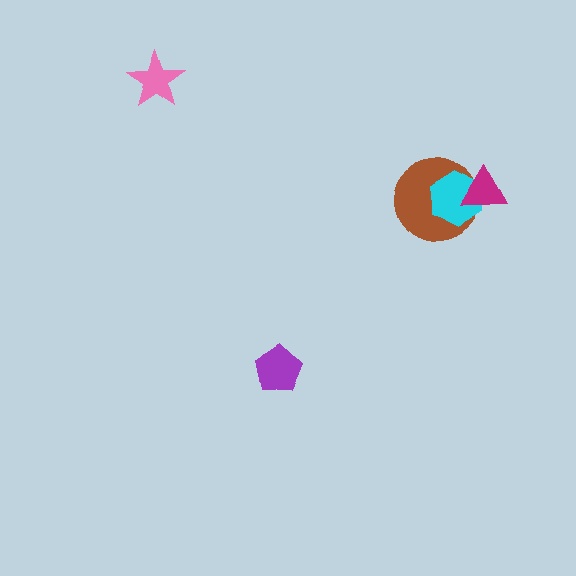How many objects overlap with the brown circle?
2 objects overlap with the brown circle.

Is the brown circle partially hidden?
Yes, it is partially covered by another shape.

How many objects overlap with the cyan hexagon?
2 objects overlap with the cyan hexagon.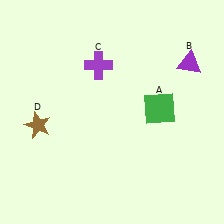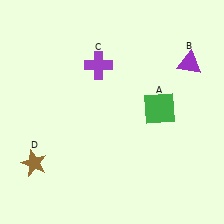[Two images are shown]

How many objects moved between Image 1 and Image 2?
1 object moved between the two images.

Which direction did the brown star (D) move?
The brown star (D) moved down.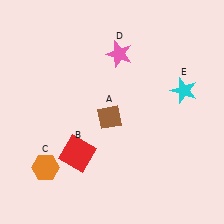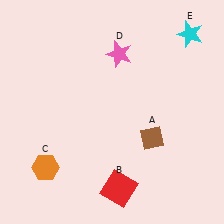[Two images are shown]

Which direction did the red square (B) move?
The red square (B) moved right.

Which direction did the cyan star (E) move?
The cyan star (E) moved up.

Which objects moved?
The objects that moved are: the brown diamond (A), the red square (B), the cyan star (E).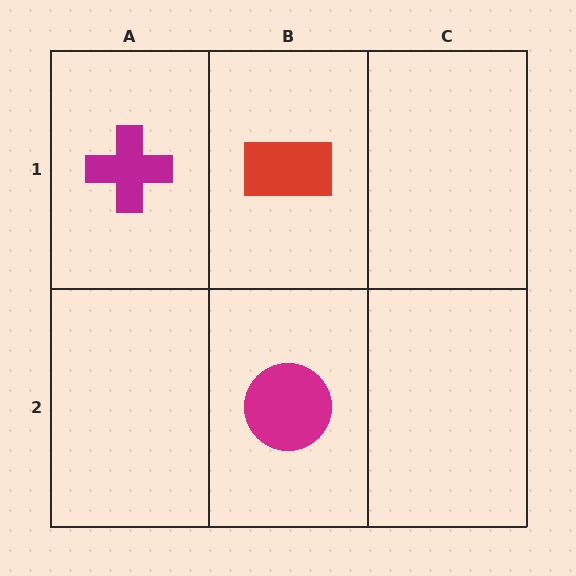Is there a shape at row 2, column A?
No, that cell is empty.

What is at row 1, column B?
A red rectangle.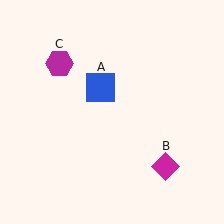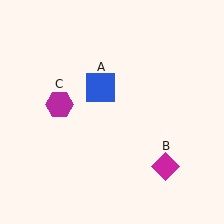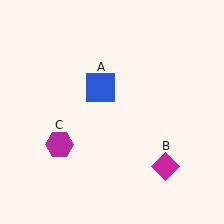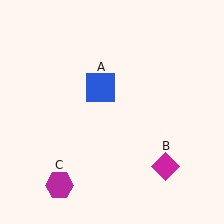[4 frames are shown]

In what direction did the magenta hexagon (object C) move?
The magenta hexagon (object C) moved down.